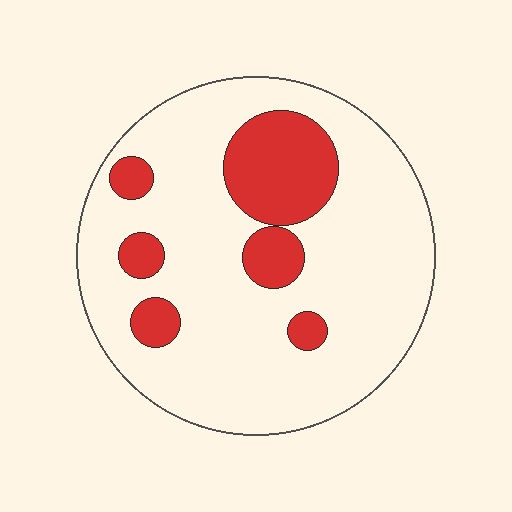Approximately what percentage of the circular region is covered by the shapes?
Approximately 20%.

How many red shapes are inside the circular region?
6.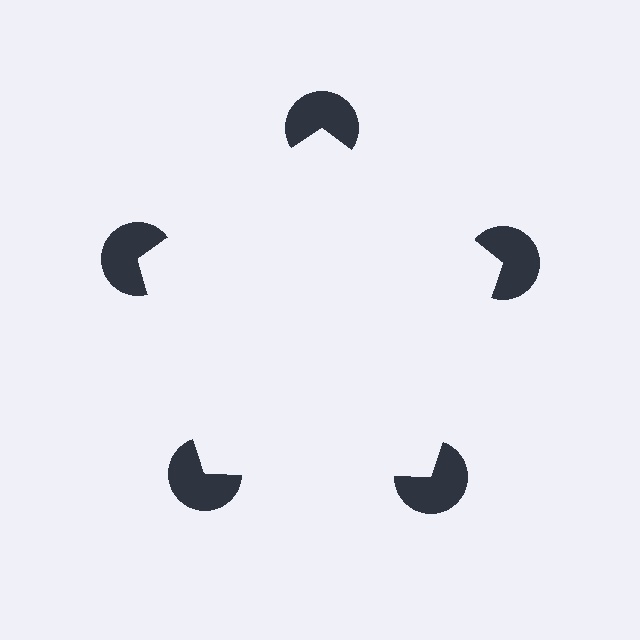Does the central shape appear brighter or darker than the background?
It typically appears slightly brighter than the background, even though no actual brightness change is drawn.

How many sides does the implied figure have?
5 sides.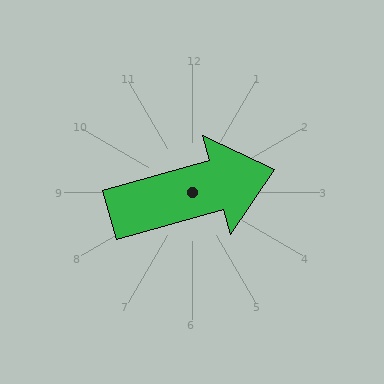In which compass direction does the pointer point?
East.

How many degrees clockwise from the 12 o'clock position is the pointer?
Approximately 74 degrees.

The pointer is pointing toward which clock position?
Roughly 2 o'clock.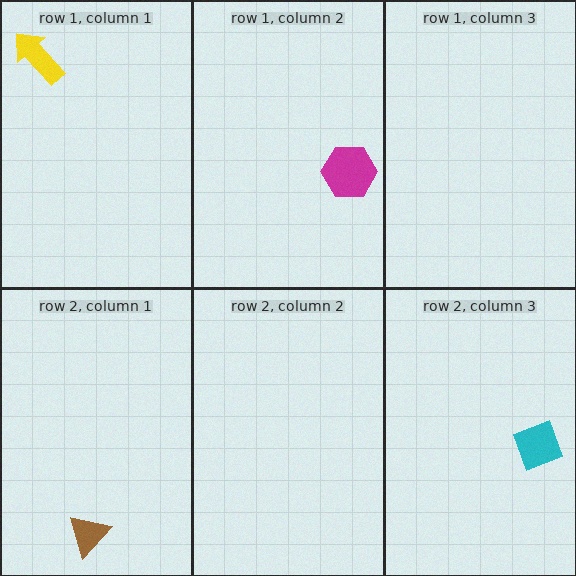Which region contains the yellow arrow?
The row 1, column 1 region.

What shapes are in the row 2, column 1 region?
The brown triangle.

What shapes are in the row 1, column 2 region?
The magenta hexagon.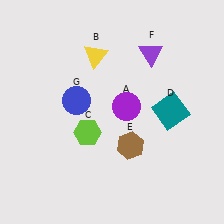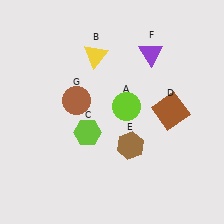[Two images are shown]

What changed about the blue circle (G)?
In Image 1, G is blue. In Image 2, it changed to brown.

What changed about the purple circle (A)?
In Image 1, A is purple. In Image 2, it changed to lime.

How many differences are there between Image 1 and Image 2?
There are 3 differences between the two images.